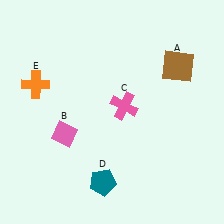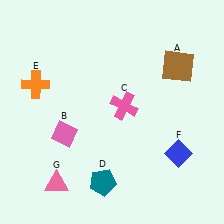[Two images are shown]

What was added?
A blue diamond (F), a pink triangle (G) were added in Image 2.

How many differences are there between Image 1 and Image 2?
There are 2 differences between the two images.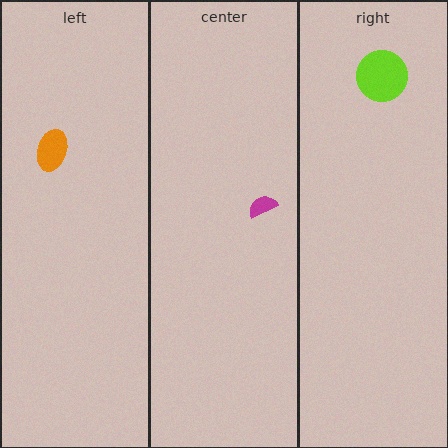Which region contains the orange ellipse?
The left region.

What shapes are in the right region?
The lime circle.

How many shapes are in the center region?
1.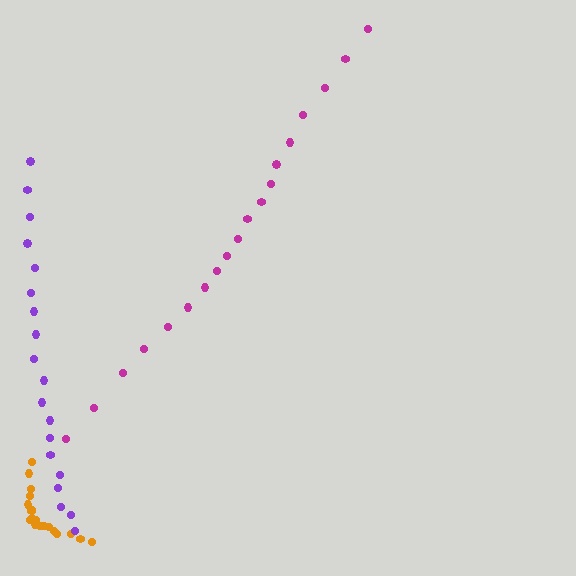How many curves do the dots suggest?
There are 3 distinct paths.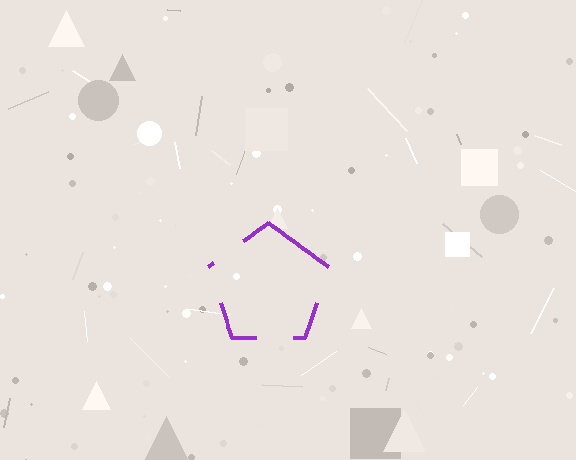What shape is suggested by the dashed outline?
The dashed outline suggests a pentagon.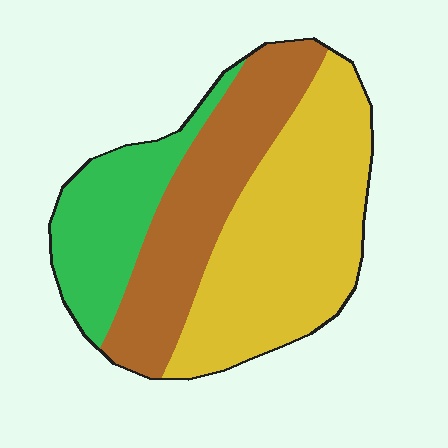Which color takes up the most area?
Yellow, at roughly 45%.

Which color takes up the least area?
Green, at roughly 20%.